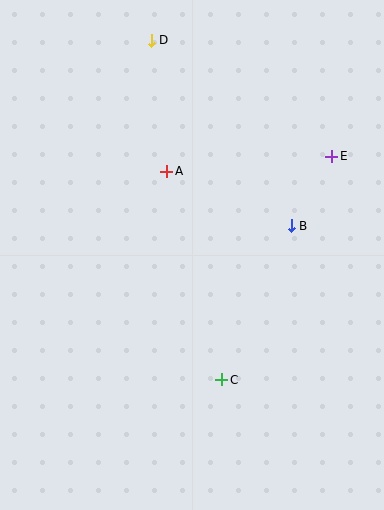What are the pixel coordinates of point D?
Point D is at (151, 40).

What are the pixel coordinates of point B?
Point B is at (291, 226).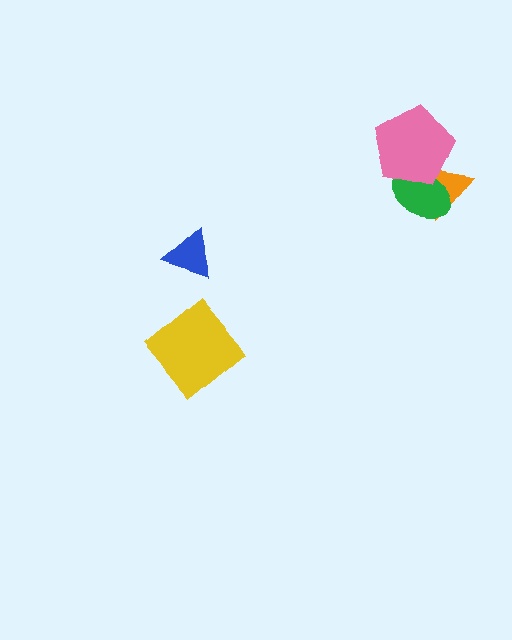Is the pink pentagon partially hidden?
No, no other shape covers it.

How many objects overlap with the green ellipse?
2 objects overlap with the green ellipse.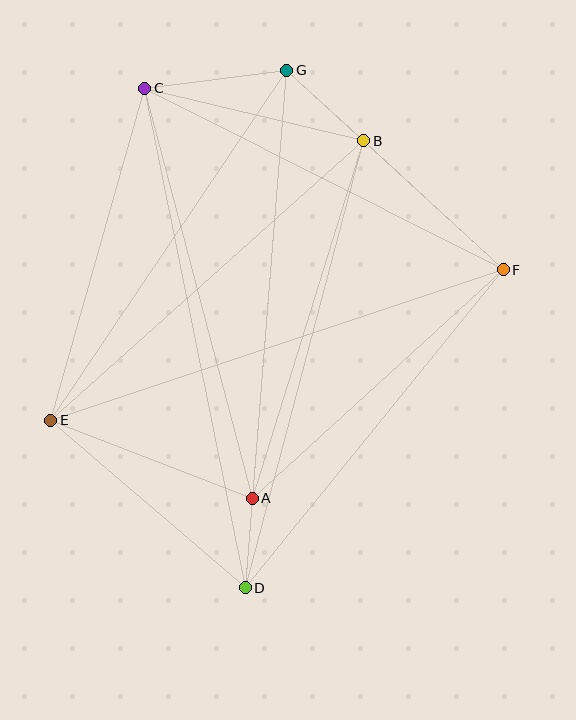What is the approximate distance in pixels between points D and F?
The distance between D and F is approximately 409 pixels.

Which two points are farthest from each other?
Points D and G are farthest from each other.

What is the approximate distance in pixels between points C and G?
The distance between C and G is approximately 143 pixels.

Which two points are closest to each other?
Points A and D are closest to each other.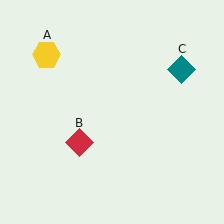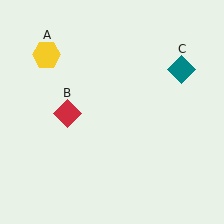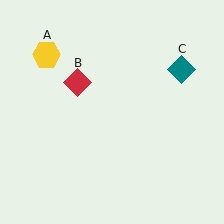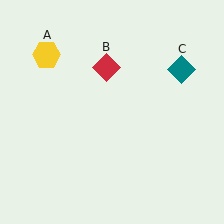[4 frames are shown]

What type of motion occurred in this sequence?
The red diamond (object B) rotated clockwise around the center of the scene.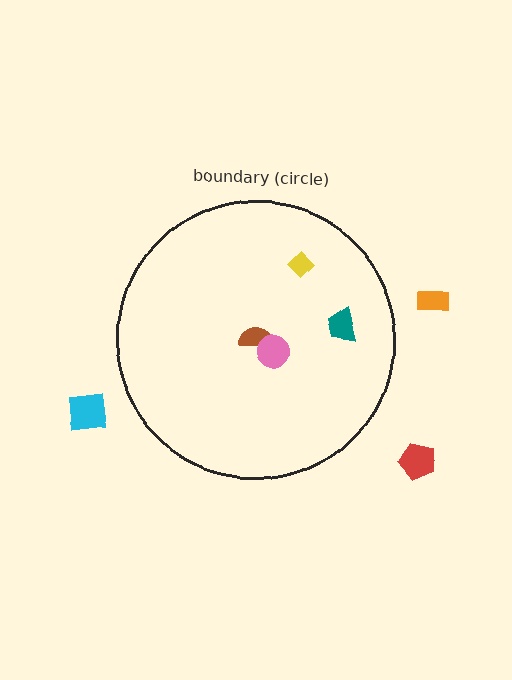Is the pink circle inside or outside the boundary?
Inside.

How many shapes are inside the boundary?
4 inside, 3 outside.